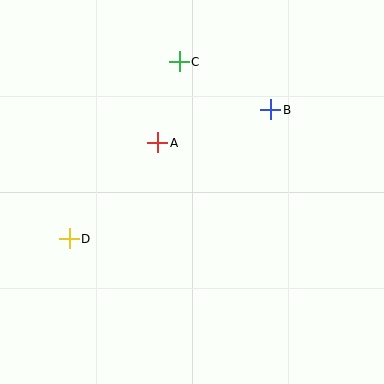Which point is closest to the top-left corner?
Point C is closest to the top-left corner.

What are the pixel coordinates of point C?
Point C is at (179, 62).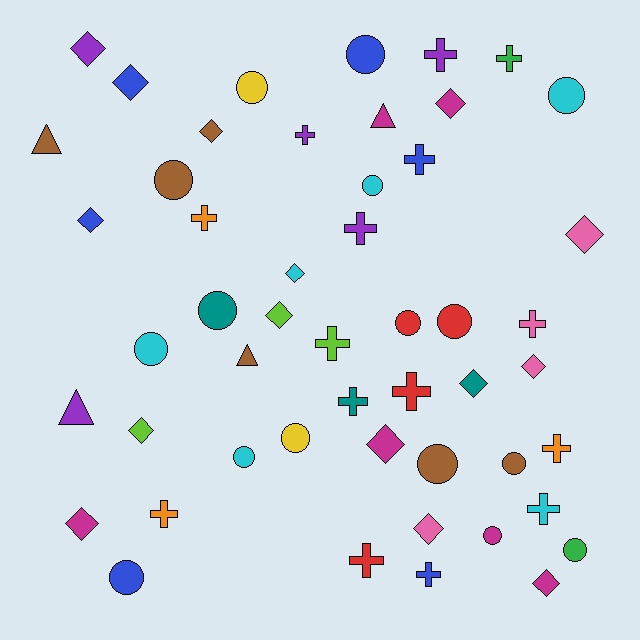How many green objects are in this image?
There are 2 green objects.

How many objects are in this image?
There are 50 objects.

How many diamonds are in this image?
There are 15 diamonds.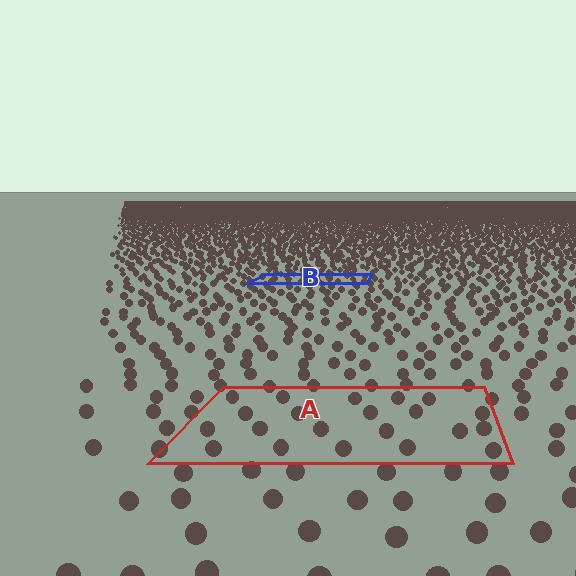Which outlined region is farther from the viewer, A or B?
Region B is farther from the viewer — the texture elements inside it appear smaller and more densely packed.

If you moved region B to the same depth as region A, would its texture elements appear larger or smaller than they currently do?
They would appear larger. At a closer depth, the same texture elements are projected at a bigger on-screen size.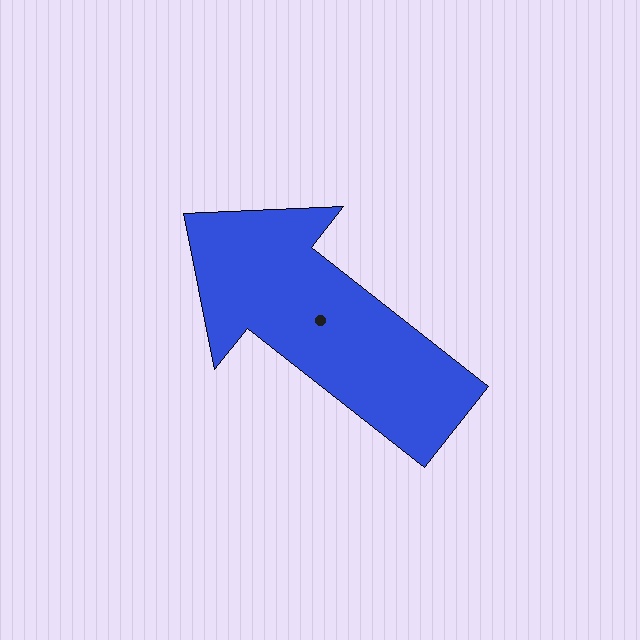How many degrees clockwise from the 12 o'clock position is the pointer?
Approximately 308 degrees.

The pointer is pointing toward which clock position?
Roughly 10 o'clock.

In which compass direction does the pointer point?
Northwest.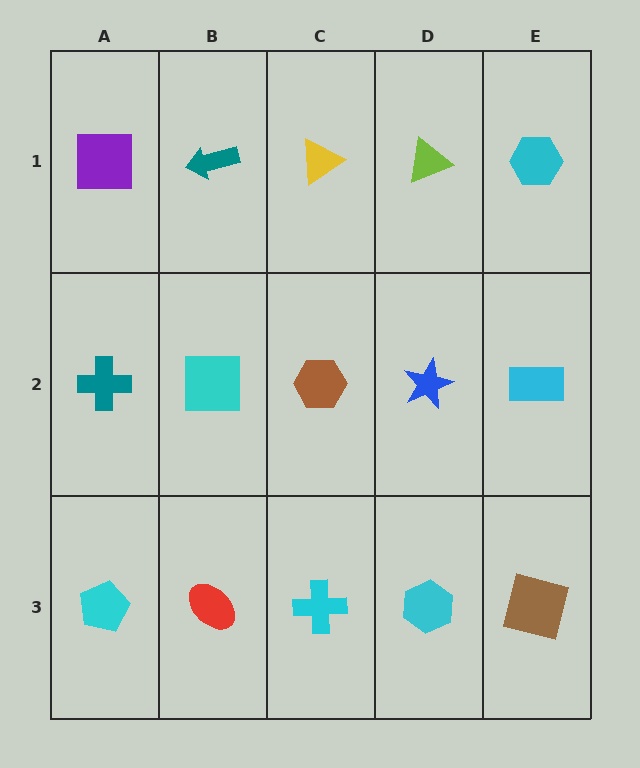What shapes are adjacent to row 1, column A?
A teal cross (row 2, column A), a teal arrow (row 1, column B).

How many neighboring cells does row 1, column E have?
2.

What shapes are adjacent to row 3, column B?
A cyan square (row 2, column B), a cyan pentagon (row 3, column A), a cyan cross (row 3, column C).